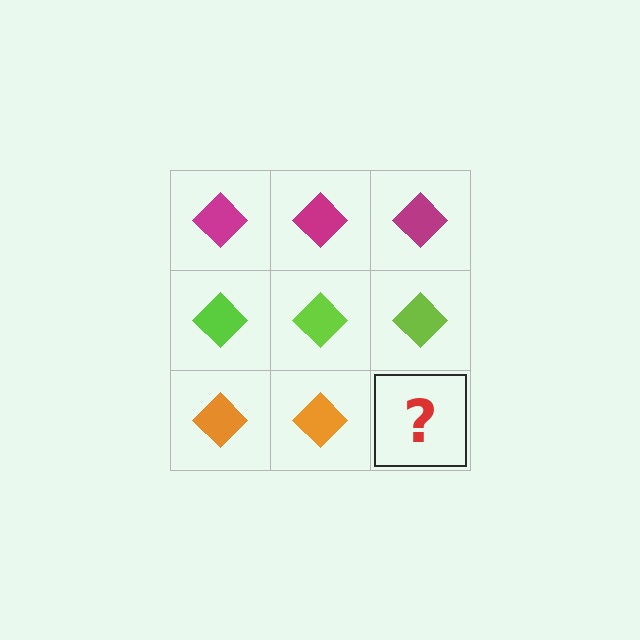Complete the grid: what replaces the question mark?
The question mark should be replaced with an orange diamond.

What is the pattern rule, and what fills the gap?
The rule is that each row has a consistent color. The gap should be filled with an orange diamond.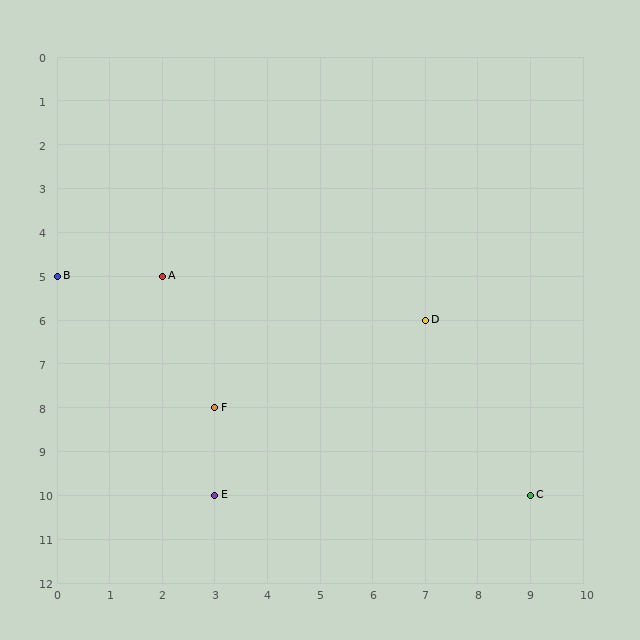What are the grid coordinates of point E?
Point E is at grid coordinates (3, 10).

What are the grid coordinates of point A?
Point A is at grid coordinates (2, 5).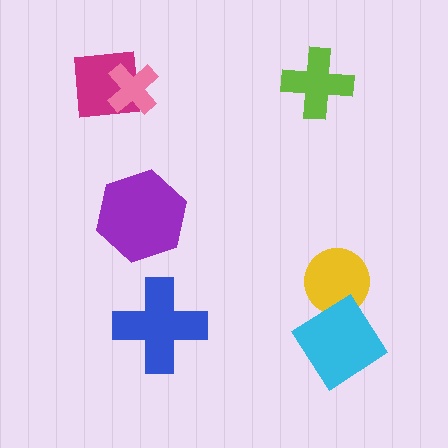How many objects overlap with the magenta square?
1 object overlaps with the magenta square.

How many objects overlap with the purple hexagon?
0 objects overlap with the purple hexagon.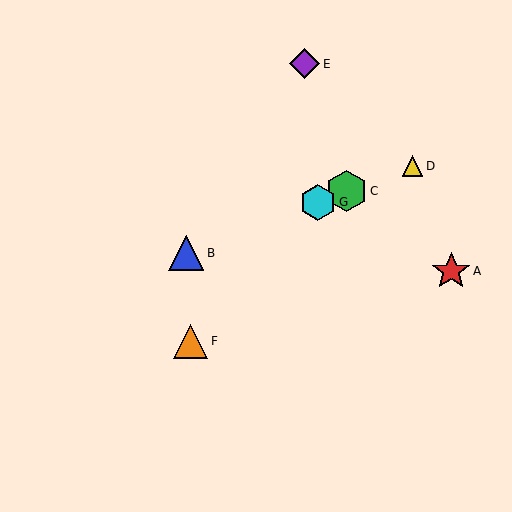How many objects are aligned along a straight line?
4 objects (B, C, D, G) are aligned along a straight line.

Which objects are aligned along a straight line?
Objects B, C, D, G are aligned along a straight line.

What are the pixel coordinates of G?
Object G is at (318, 202).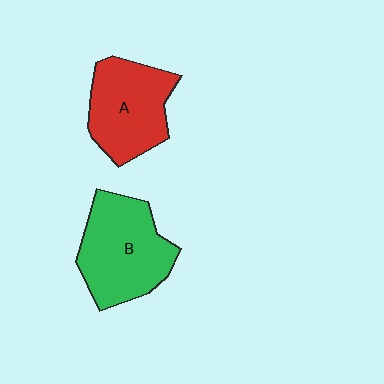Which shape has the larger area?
Shape B (green).